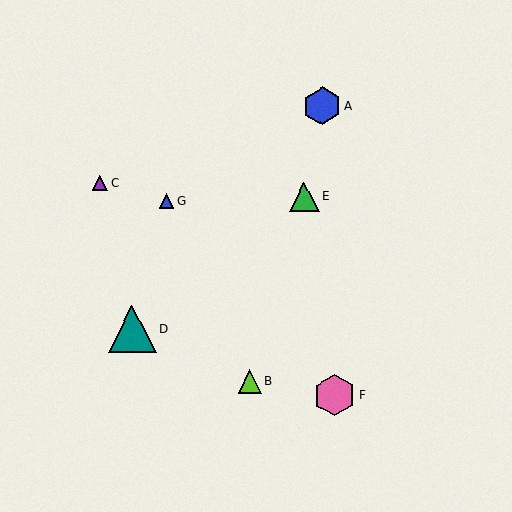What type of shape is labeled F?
Shape F is a pink hexagon.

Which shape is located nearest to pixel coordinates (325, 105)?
The blue hexagon (labeled A) at (322, 106) is nearest to that location.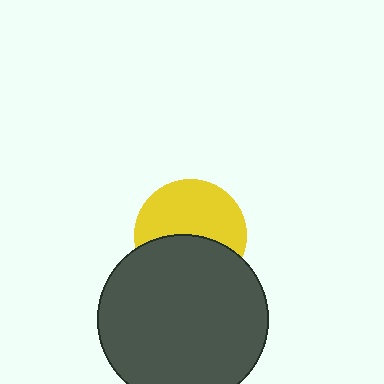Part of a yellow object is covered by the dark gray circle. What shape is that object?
It is a circle.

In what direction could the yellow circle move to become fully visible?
The yellow circle could move up. That would shift it out from behind the dark gray circle entirely.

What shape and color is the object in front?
The object in front is a dark gray circle.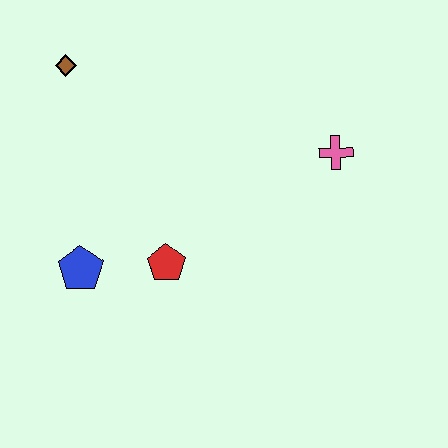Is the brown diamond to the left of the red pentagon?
Yes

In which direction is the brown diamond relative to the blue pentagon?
The brown diamond is above the blue pentagon.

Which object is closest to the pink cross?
The red pentagon is closest to the pink cross.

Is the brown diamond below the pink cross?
No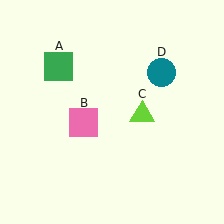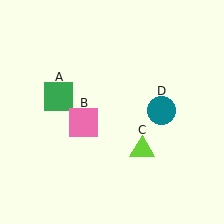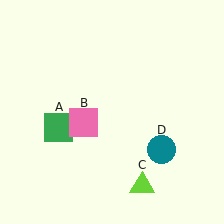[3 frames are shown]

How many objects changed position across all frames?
3 objects changed position: green square (object A), lime triangle (object C), teal circle (object D).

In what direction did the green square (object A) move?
The green square (object A) moved down.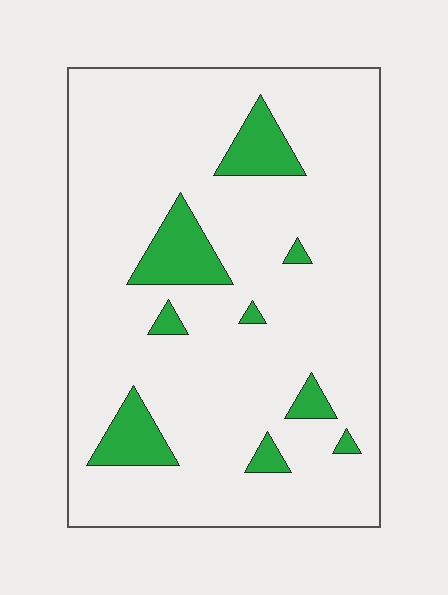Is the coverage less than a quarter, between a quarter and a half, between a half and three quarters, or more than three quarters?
Less than a quarter.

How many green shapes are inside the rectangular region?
9.